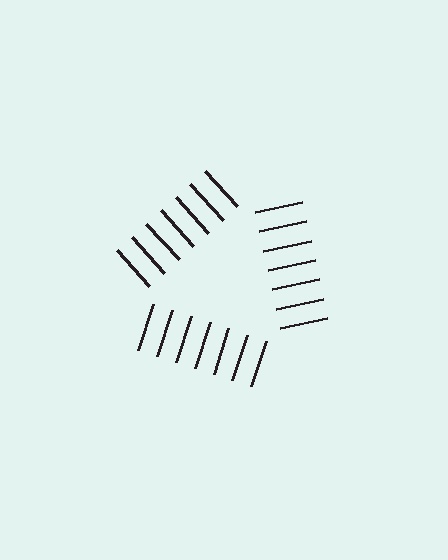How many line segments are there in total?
21 — 7 along each of the 3 edges.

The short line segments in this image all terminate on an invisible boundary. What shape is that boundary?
An illusory triangle — the line segments terminate on its edges but no continuous stroke is drawn.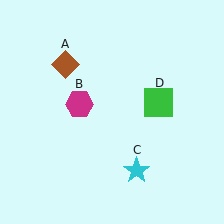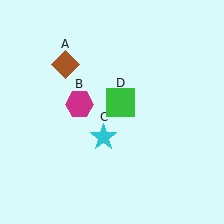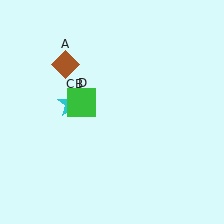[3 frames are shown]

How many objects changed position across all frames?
2 objects changed position: cyan star (object C), green square (object D).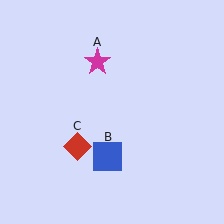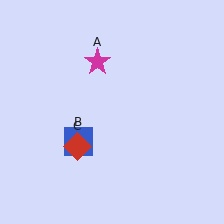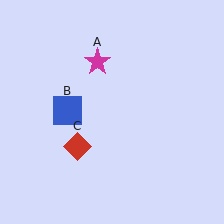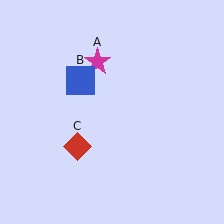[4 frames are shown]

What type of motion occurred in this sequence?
The blue square (object B) rotated clockwise around the center of the scene.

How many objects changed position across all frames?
1 object changed position: blue square (object B).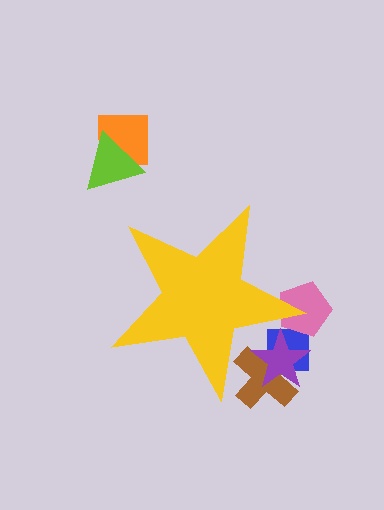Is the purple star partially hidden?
Yes, the purple star is partially hidden behind the yellow star.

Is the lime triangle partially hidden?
No, the lime triangle is fully visible.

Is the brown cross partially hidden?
Yes, the brown cross is partially hidden behind the yellow star.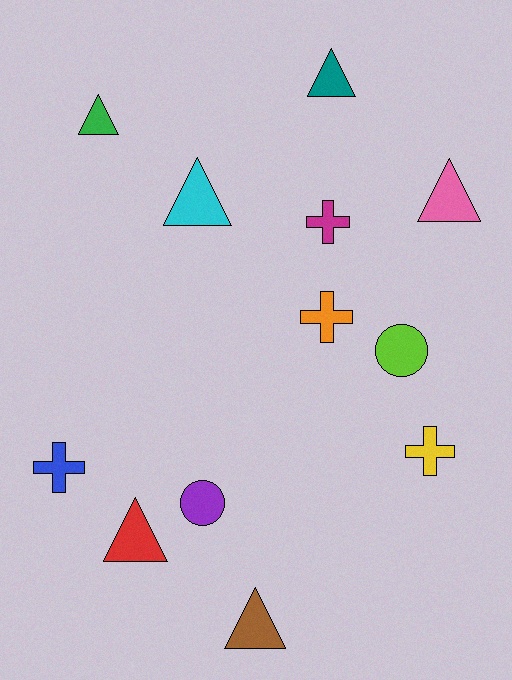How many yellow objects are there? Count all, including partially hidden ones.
There is 1 yellow object.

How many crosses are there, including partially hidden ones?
There are 4 crosses.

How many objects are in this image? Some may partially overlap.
There are 12 objects.